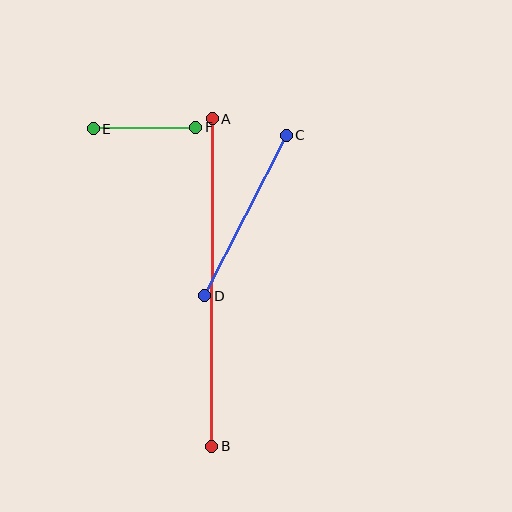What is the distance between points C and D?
The distance is approximately 180 pixels.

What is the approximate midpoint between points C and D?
The midpoint is at approximately (245, 215) pixels.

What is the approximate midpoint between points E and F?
The midpoint is at approximately (144, 128) pixels.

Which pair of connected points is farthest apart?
Points A and B are farthest apart.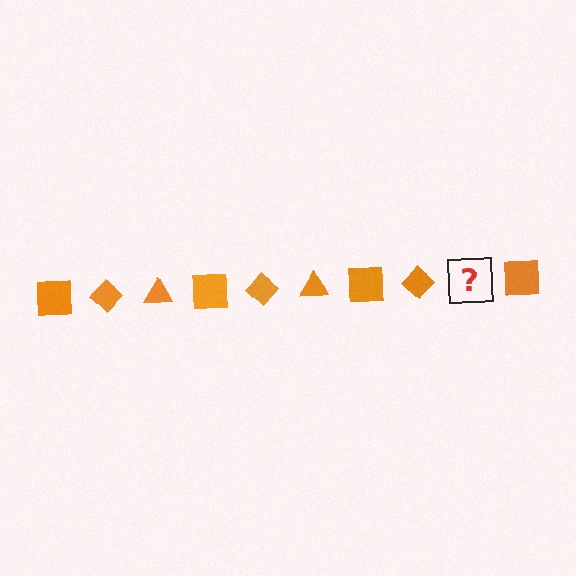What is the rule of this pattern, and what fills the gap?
The rule is that the pattern cycles through square, diamond, triangle shapes in orange. The gap should be filled with an orange triangle.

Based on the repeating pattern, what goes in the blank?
The blank should be an orange triangle.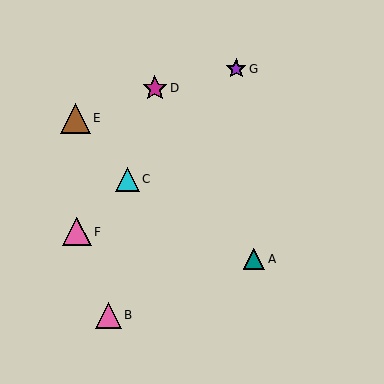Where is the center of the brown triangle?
The center of the brown triangle is at (75, 118).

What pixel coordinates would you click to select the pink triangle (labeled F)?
Click at (77, 232) to select the pink triangle F.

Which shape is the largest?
The brown triangle (labeled E) is the largest.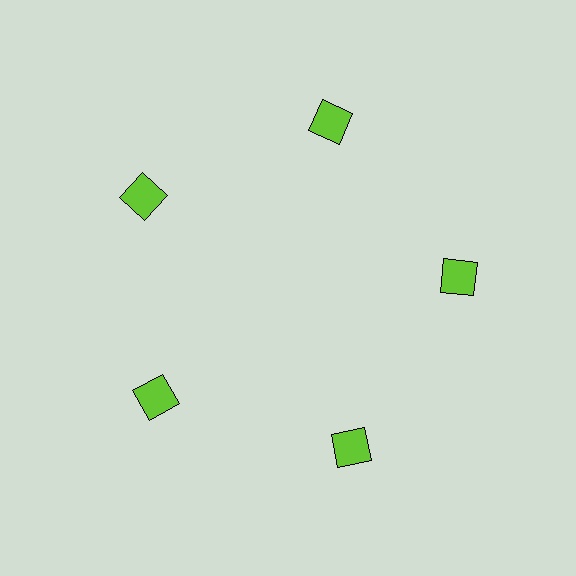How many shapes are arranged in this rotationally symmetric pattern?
There are 5 shapes, arranged in 5 groups of 1.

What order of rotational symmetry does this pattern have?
This pattern has 5-fold rotational symmetry.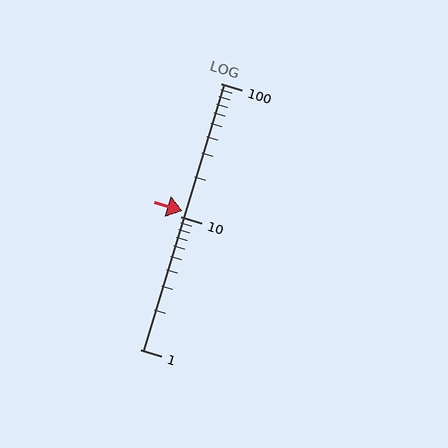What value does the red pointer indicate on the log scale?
The pointer indicates approximately 11.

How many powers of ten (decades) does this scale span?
The scale spans 2 decades, from 1 to 100.